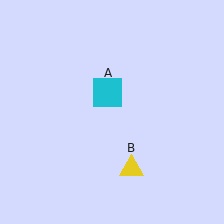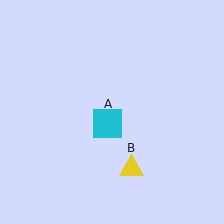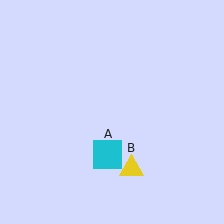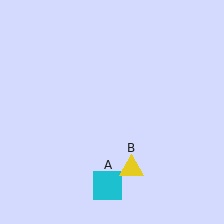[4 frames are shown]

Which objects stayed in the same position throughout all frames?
Yellow triangle (object B) remained stationary.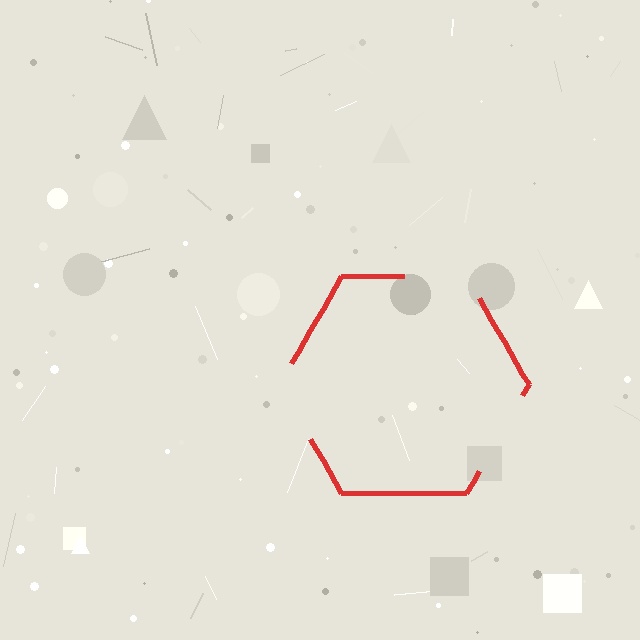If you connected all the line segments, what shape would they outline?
They would outline a hexagon.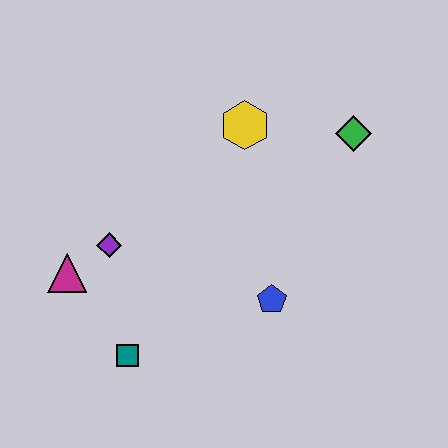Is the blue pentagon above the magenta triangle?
No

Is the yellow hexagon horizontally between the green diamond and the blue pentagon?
No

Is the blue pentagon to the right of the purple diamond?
Yes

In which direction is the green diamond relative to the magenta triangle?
The green diamond is to the right of the magenta triangle.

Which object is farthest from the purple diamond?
The green diamond is farthest from the purple diamond.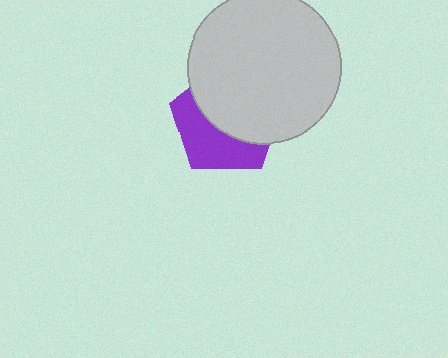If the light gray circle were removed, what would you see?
You would see the complete purple pentagon.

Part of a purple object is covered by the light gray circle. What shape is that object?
It is a pentagon.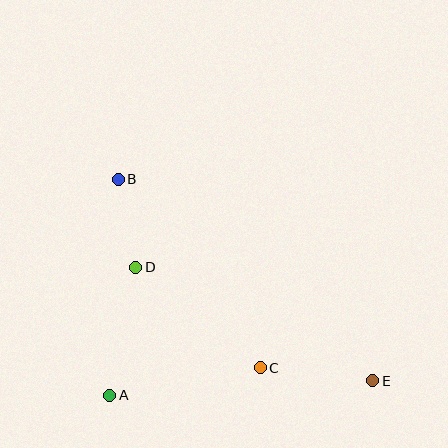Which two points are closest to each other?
Points B and D are closest to each other.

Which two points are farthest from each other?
Points B and E are farthest from each other.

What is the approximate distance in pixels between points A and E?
The distance between A and E is approximately 263 pixels.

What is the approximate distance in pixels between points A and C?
The distance between A and C is approximately 153 pixels.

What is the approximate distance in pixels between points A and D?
The distance between A and D is approximately 131 pixels.